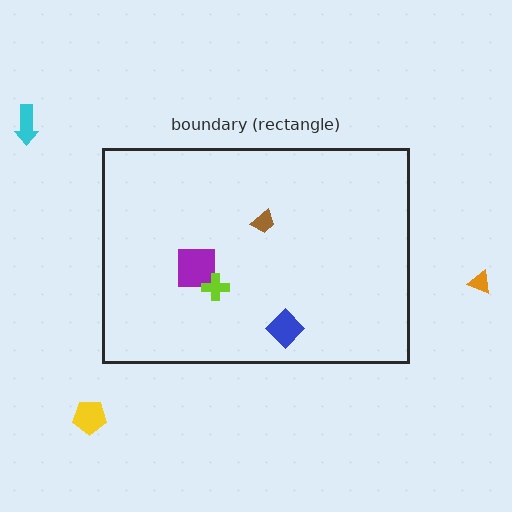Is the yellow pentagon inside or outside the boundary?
Outside.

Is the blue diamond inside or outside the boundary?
Inside.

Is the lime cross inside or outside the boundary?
Inside.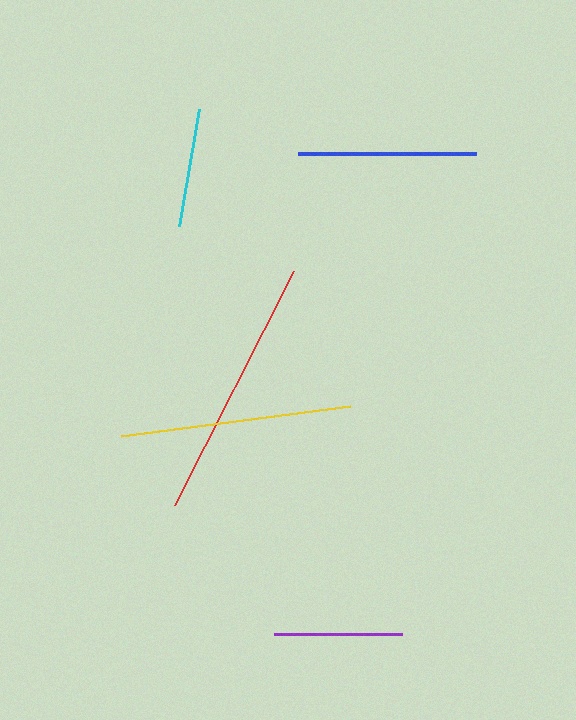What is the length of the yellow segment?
The yellow segment is approximately 232 pixels long.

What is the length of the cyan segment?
The cyan segment is approximately 118 pixels long.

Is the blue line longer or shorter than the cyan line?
The blue line is longer than the cyan line.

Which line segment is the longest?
The red line is the longest at approximately 263 pixels.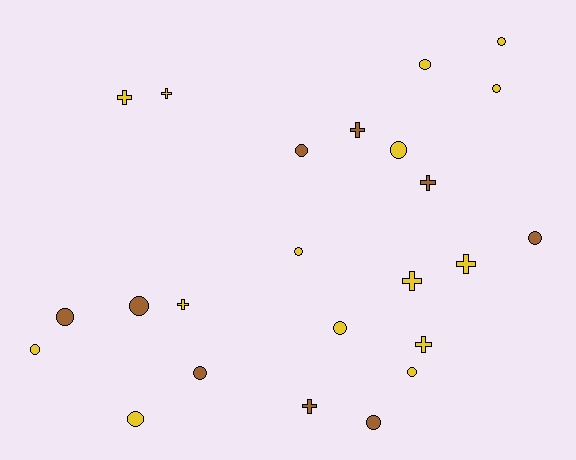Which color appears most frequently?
Yellow, with 15 objects.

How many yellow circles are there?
There are 9 yellow circles.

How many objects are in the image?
There are 24 objects.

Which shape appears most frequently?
Circle, with 15 objects.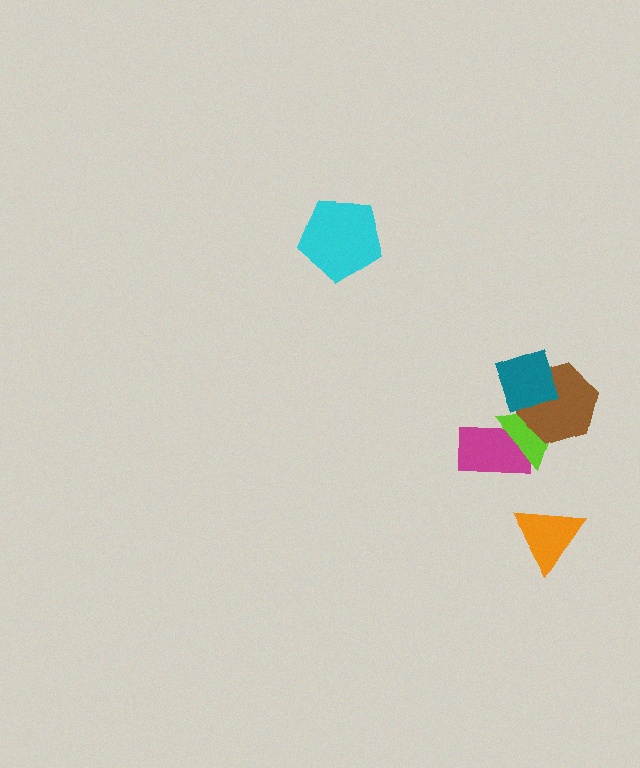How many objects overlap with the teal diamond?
2 objects overlap with the teal diamond.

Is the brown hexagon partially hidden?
Yes, it is partially covered by another shape.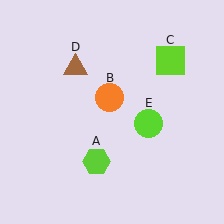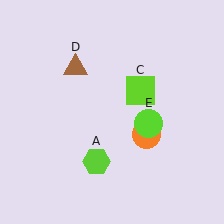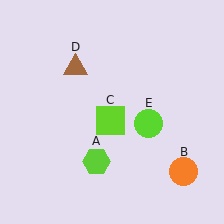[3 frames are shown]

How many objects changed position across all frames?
2 objects changed position: orange circle (object B), lime square (object C).